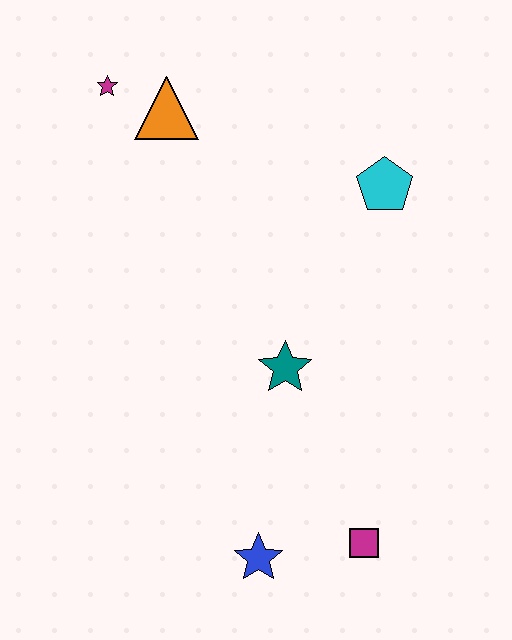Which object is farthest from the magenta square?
The magenta star is farthest from the magenta square.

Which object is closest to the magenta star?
The orange triangle is closest to the magenta star.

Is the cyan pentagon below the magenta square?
No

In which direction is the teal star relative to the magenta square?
The teal star is above the magenta square.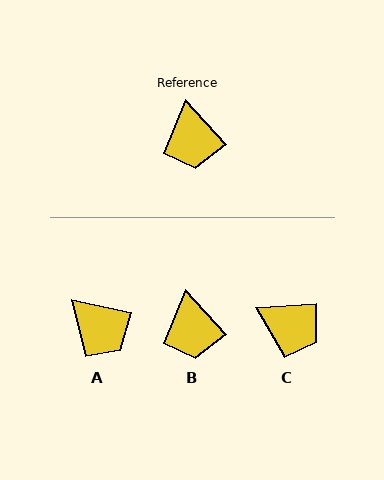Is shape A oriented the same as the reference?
No, it is off by about 35 degrees.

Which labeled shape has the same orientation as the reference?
B.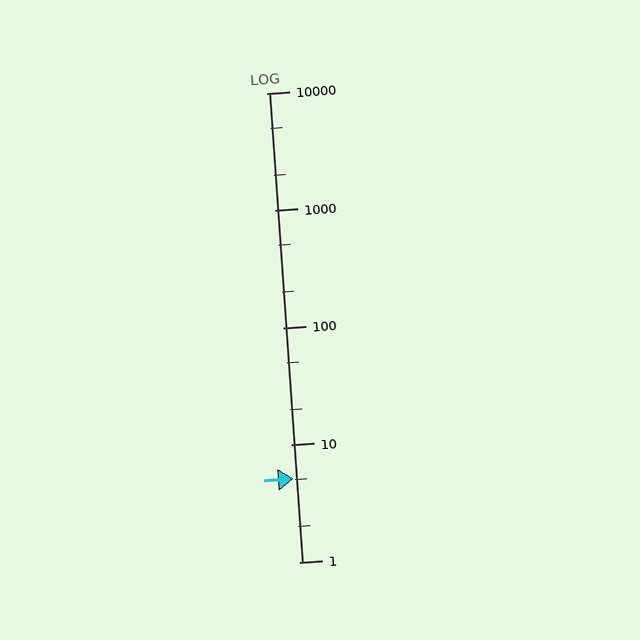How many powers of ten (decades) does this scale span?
The scale spans 4 decades, from 1 to 10000.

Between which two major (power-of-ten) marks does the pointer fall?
The pointer is between 1 and 10.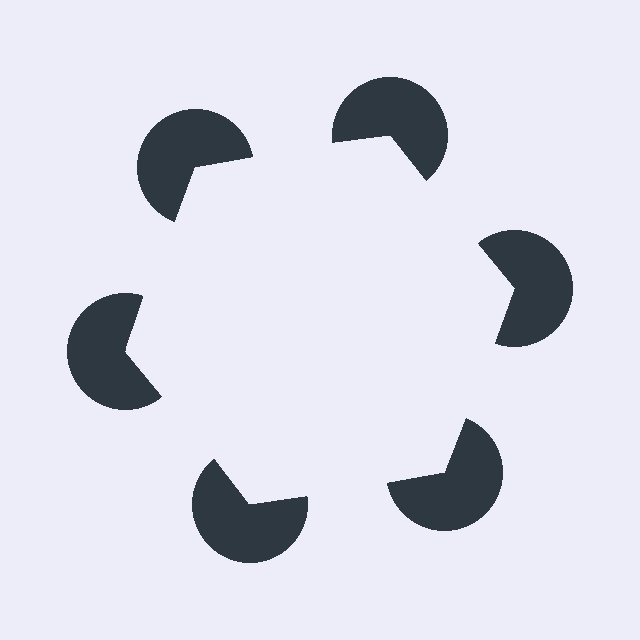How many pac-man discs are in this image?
There are 6 — one at each vertex of the illusory hexagon.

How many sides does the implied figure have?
6 sides.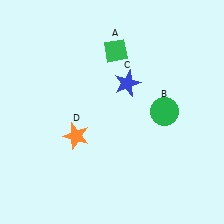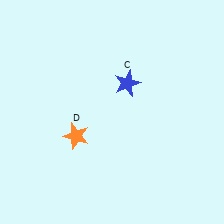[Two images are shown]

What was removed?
The green diamond (A), the green circle (B) were removed in Image 2.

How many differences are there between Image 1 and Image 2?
There are 2 differences between the two images.